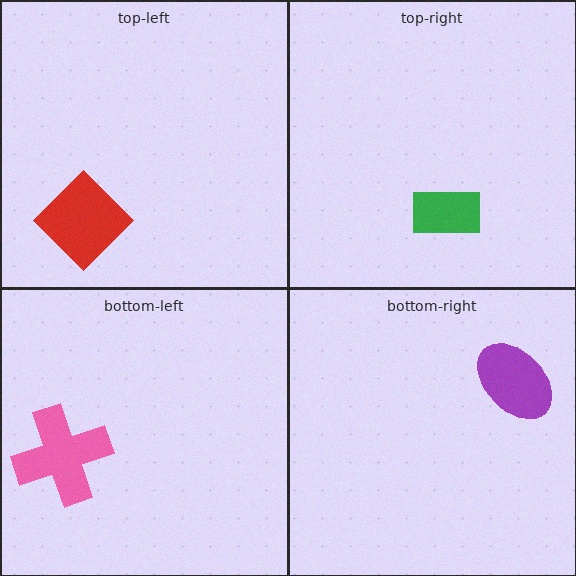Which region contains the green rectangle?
The top-right region.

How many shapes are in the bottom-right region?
1.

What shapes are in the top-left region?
The red diamond.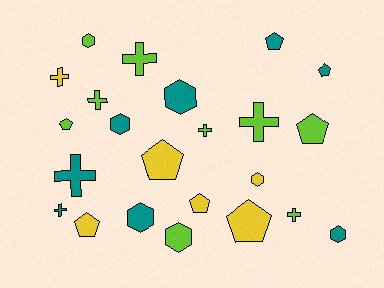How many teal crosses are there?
There are 2 teal crosses.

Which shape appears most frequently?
Pentagon, with 8 objects.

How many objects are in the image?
There are 23 objects.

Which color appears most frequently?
Lime, with 9 objects.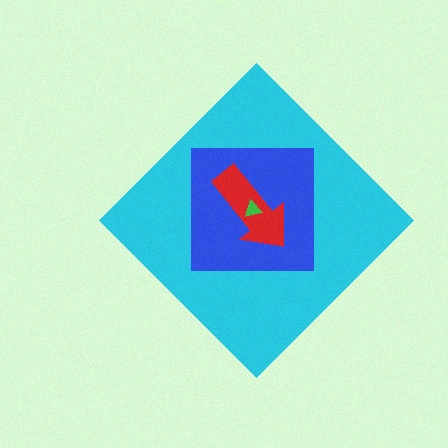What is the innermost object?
The green triangle.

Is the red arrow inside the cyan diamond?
Yes.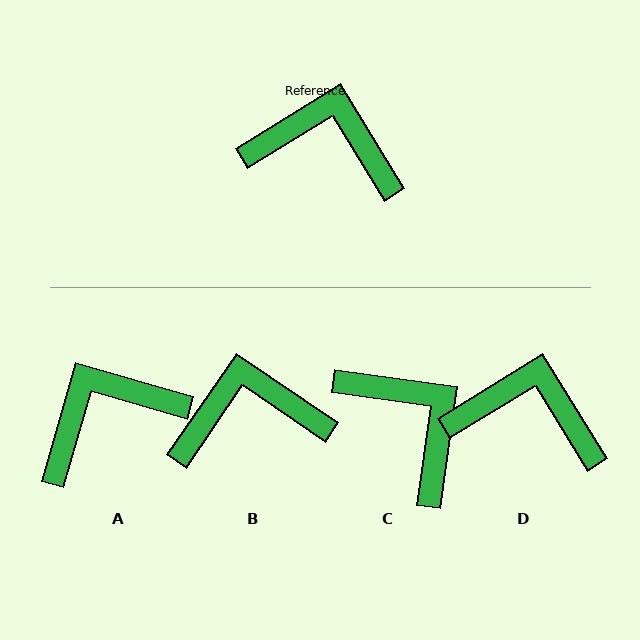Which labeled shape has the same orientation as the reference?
D.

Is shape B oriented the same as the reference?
No, it is off by about 24 degrees.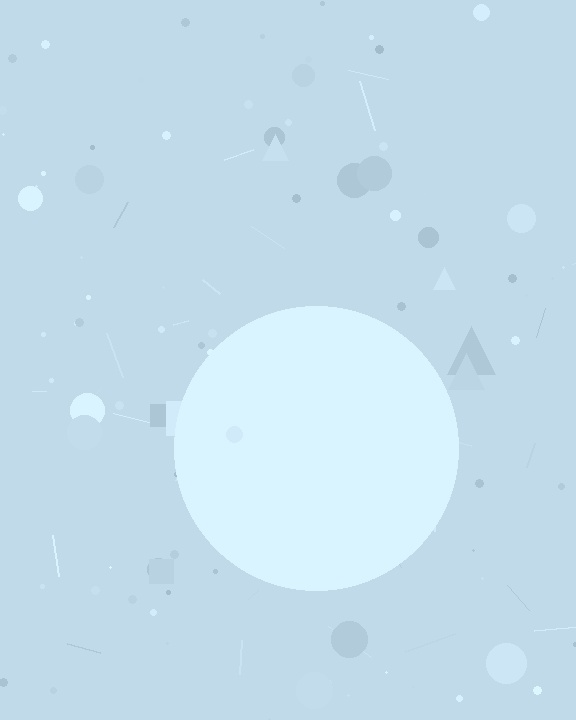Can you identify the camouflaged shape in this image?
The camouflaged shape is a circle.